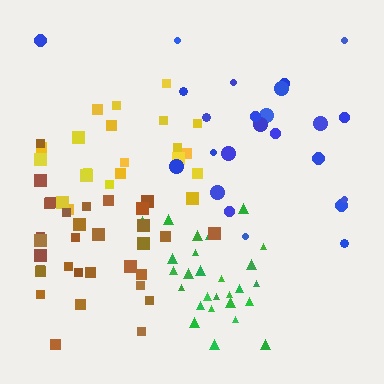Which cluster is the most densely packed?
Green.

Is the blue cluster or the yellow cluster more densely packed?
Yellow.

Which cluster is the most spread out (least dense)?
Blue.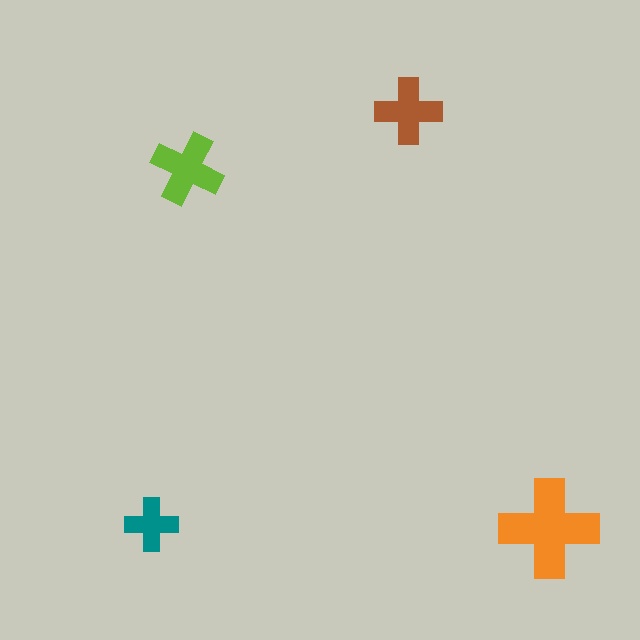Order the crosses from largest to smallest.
the orange one, the lime one, the brown one, the teal one.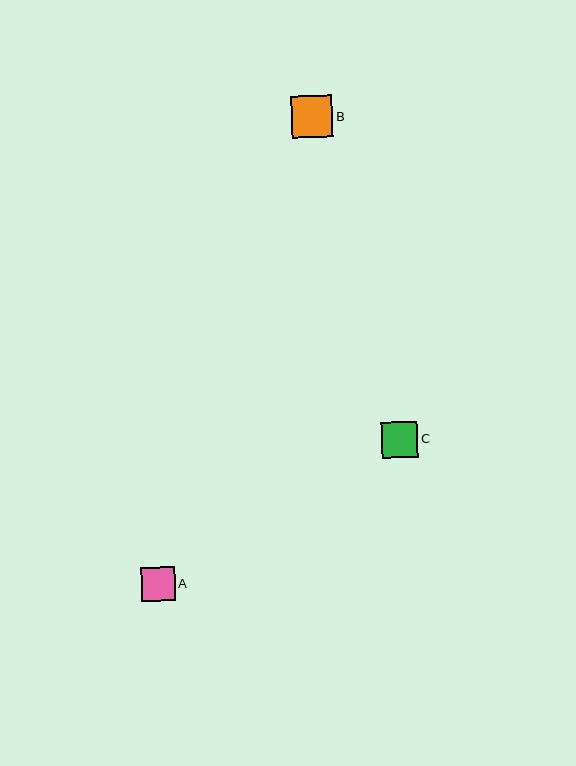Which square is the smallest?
Square A is the smallest with a size of approximately 34 pixels.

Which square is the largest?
Square B is the largest with a size of approximately 42 pixels.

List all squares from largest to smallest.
From largest to smallest: B, C, A.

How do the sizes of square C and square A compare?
Square C and square A are approximately the same size.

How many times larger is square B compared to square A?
Square B is approximately 1.2 times the size of square A.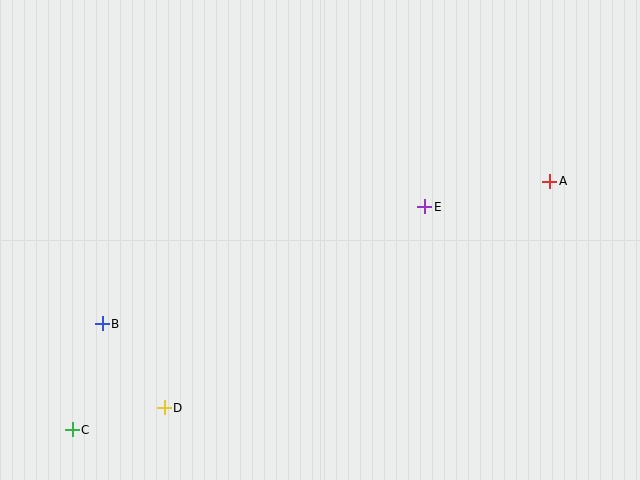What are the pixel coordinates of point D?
Point D is at (164, 408).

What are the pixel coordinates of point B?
Point B is at (102, 324).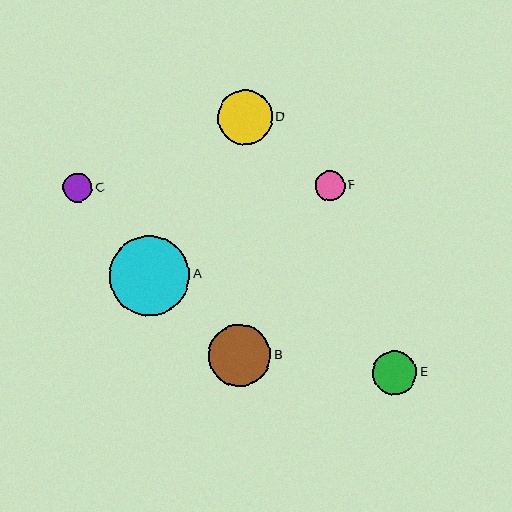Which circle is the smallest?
Circle C is the smallest with a size of approximately 29 pixels.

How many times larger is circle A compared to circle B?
Circle A is approximately 1.3 times the size of circle B.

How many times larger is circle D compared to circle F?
Circle D is approximately 1.8 times the size of circle F.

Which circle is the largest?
Circle A is the largest with a size of approximately 80 pixels.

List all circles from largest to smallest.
From largest to smallest: A, B, D, E, F, C.